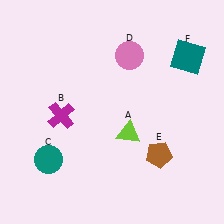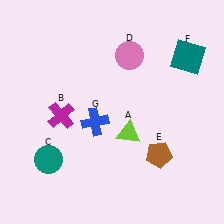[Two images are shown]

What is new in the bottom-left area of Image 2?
A blue cross (G) was added in the bottom-left area of Image 2.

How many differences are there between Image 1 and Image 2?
There is 1 difference between the two images.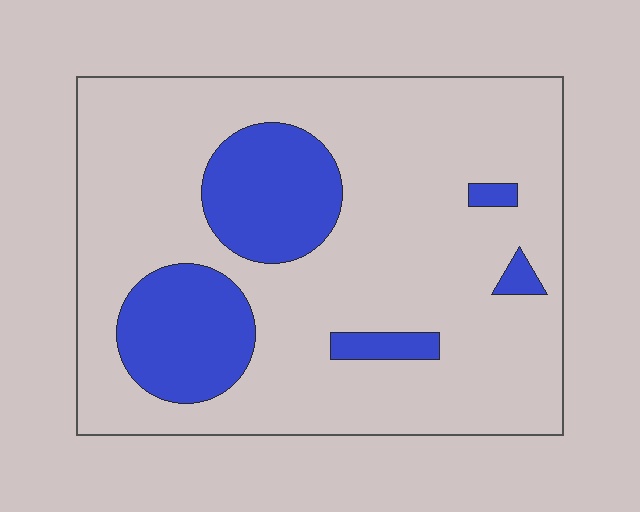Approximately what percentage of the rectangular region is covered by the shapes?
Approximately 20%.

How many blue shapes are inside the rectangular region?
5.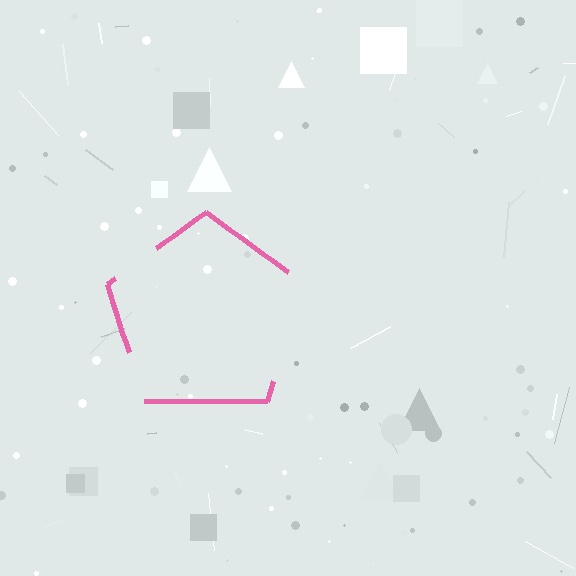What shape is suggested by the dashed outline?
The dashed outline suggests a pentagon.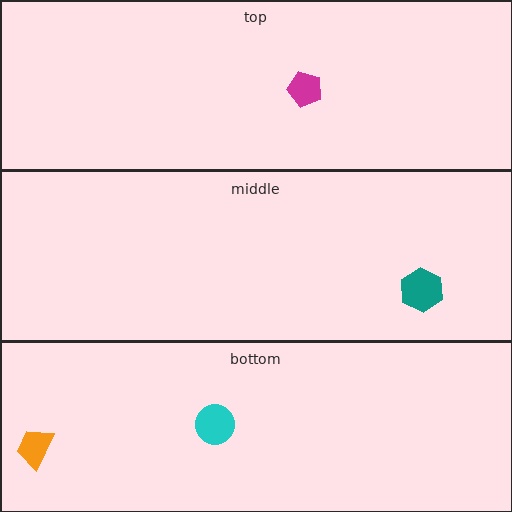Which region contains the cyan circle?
The bottom region.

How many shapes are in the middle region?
1.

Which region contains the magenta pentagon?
The top region.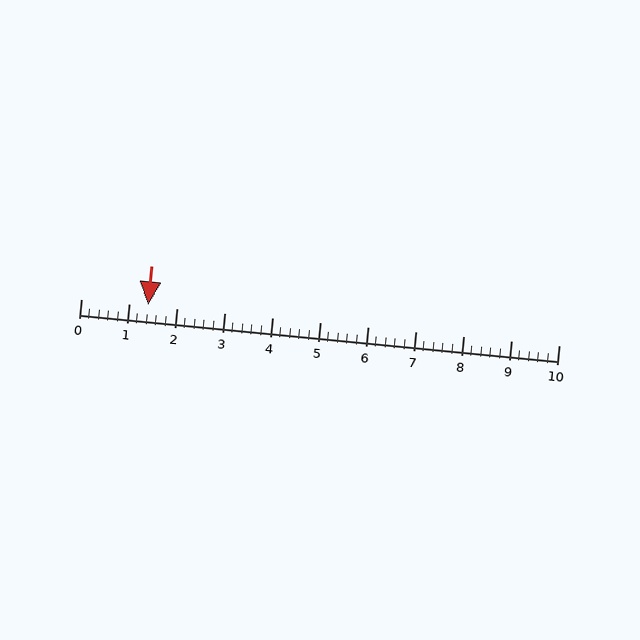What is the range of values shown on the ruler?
The ruler shows values from 0 to 10.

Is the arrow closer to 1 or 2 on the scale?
The arrow is closer to 1.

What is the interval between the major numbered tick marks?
The major tick marks are spaced 1 units apart.